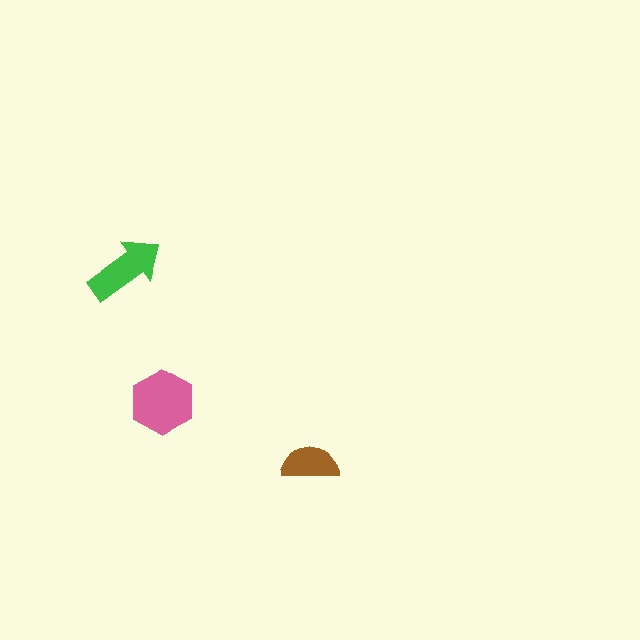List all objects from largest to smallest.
The pink hexagon, the green arrow, the brown semicircle.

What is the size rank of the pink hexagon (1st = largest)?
1st.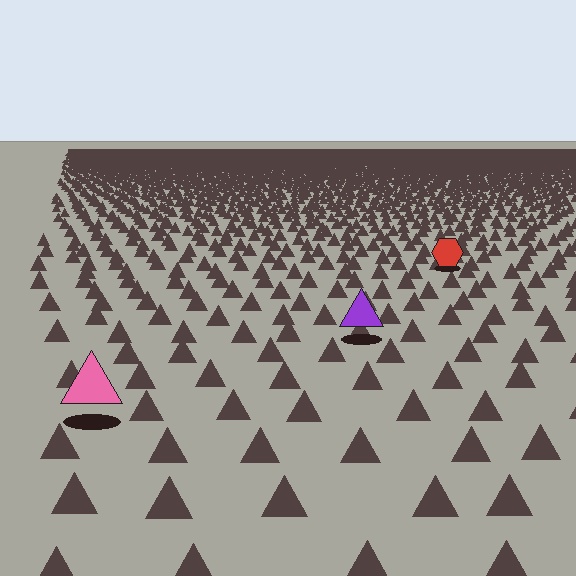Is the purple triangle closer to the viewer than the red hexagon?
Yes. The purple triangle is closer — you can tell from the texture gradient: the ground texture is coarser near it.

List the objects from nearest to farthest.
From nearest to farthest: the pink triangle, the purple triangle, the red hexagon.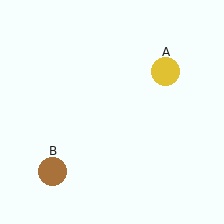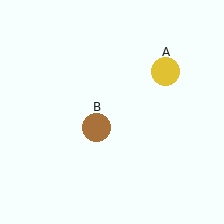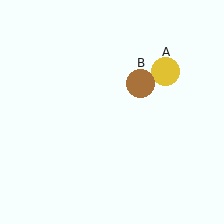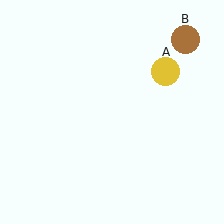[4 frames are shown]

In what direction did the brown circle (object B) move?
The brown circle (object B) moved up and to the right.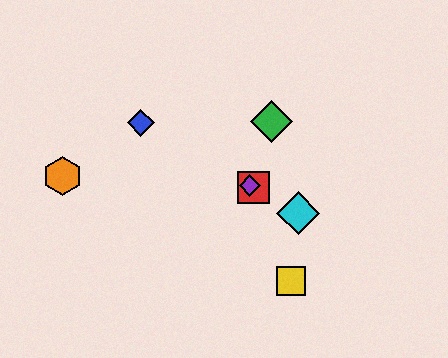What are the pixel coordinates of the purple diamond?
The purple diamond is at (250, 186).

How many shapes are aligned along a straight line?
4 shapes (the red square, the blue diamond, the purple diamond, the cyan diamond) are aligned along a straight line.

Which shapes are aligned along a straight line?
The red square, the blue diamond, the purple diamond, the cyan diamond are aligned along a straight line.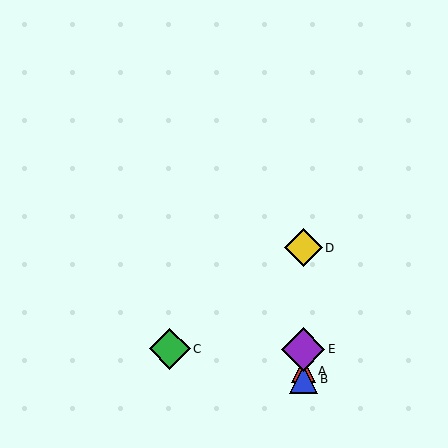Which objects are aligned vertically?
Objects A, B, D, E are aligned vertically.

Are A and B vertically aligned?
Yes, both are at x≈303.